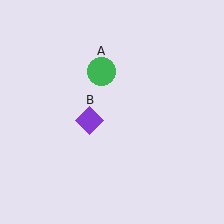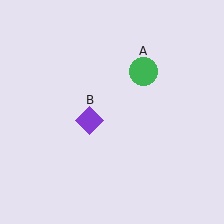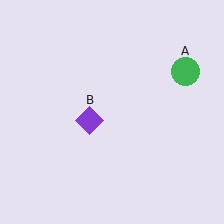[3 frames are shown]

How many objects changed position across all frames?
1 object changed position: green circle (object A).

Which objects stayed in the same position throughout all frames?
Purple diamond (object B) remained stationary.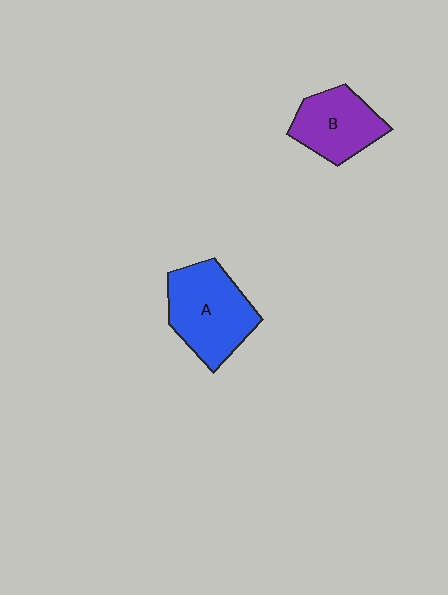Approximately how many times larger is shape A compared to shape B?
Approximately 1.3 times.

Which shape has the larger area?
Shape A (blue).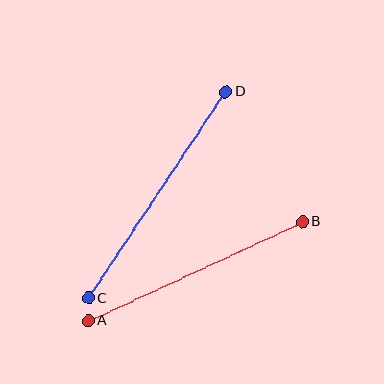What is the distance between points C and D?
The distance is approximately 248 pixels.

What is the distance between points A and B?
The distance is approximately 236 pixels.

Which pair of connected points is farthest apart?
Points C and D are farthest apart.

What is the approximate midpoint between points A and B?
The midpoint is at approximately (195, 271) pixels.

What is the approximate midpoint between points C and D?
The midpoint is at approximately (157, 195) pixels.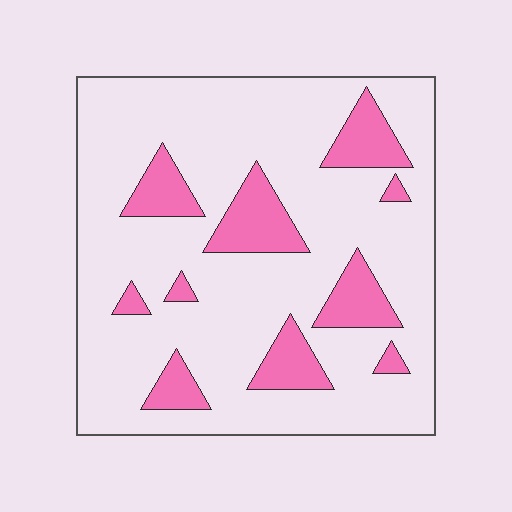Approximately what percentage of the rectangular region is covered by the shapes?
Approximately 20%.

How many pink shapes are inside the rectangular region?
10.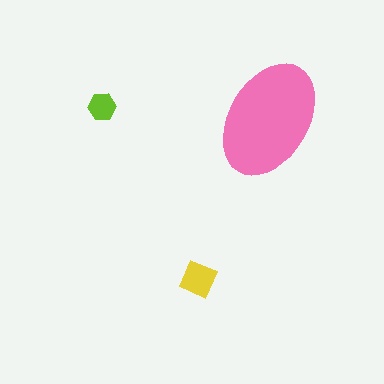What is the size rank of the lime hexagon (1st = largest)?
3rd.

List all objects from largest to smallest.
The pink ellipse, the yellow square, the lime hexagon.